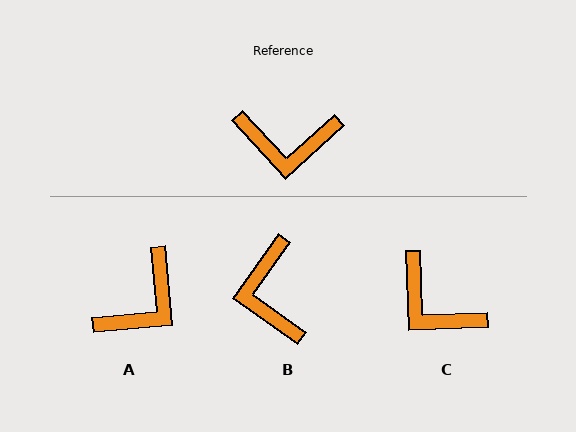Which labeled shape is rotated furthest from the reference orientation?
B, about 78 degrees away.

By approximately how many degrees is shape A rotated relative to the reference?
Approximately 52 degrees counter-clockwise.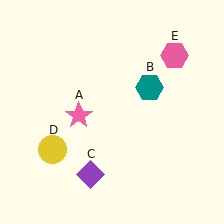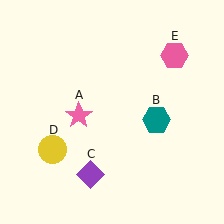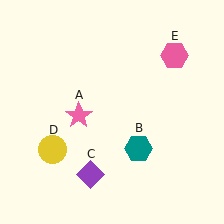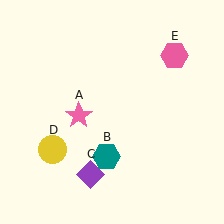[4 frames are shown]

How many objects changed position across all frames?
1 object changed position: teal hexagon (object B).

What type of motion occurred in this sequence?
The teal hexagon (object B) rotated clockwise around the center of the scene.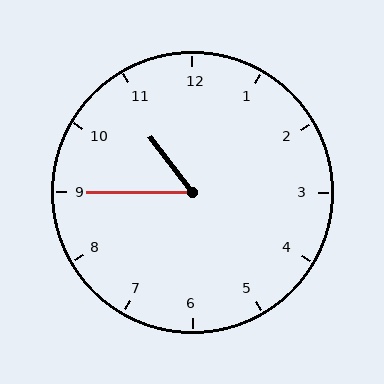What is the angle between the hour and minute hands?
Approximately 52 degrees.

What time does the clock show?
10:45.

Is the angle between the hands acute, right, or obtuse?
It is acute.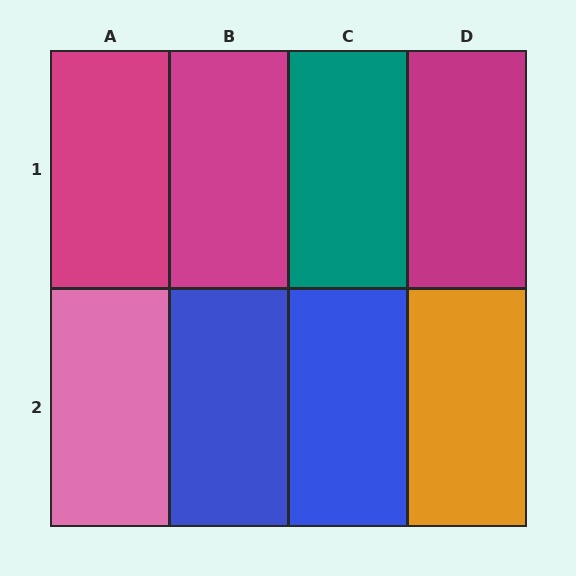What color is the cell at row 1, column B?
Magenta.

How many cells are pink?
1 cell is pink.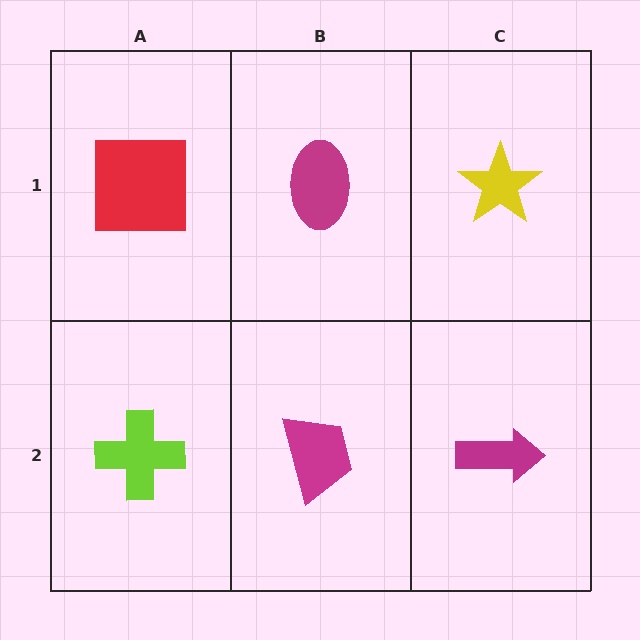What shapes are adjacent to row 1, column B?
A magenta trapezoid (row 2, column B), a red square (row 1, column A), a yellow star (row 1, column C).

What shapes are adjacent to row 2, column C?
A yellow star (row 1, column C), a magenta trapezoid (row 2, column B).